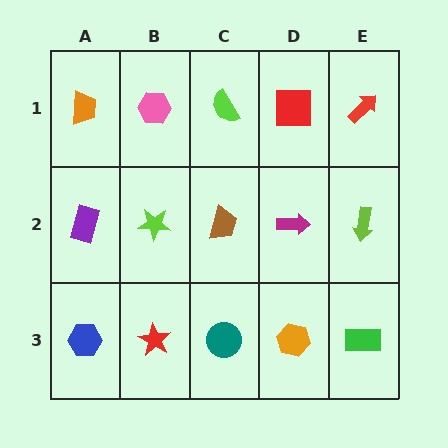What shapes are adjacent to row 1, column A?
A purple rectangle (row 2, column A), a pink hexagon (row 1, column B).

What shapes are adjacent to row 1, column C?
A brown trapezoid (row 2, column C), a pink hexagon (row 1, column B), a red square (row 1, column D).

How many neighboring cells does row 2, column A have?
3.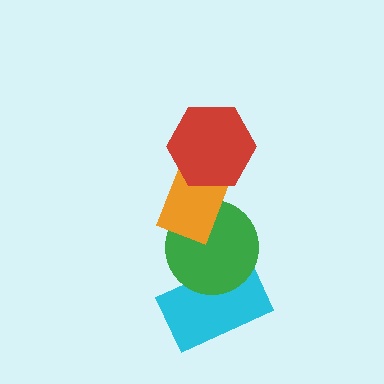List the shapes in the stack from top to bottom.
From top to bottom: the red hexagon, the orange rectangle, the green circle, the cyan rectangle.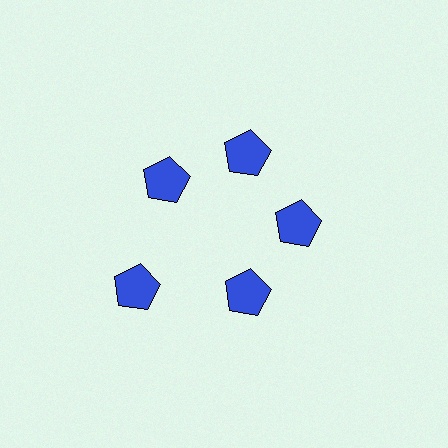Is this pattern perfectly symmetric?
No. The 5 blue pentagons are arranged in a ring, but one element near the 8 o'clock position is pushed outward from the center, breaking the 5-fold rotational symmetry.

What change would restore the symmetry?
The symmetry would be restored by moving it inward, back onto the ring so that all 5 pentagons sit at equal angles and equal distance from the center.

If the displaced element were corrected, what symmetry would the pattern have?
It would have 5-fold rotational symmetry — the pattern would map onto itself every 72 degrees.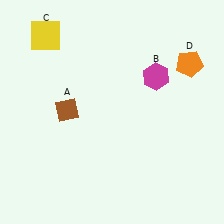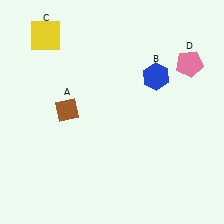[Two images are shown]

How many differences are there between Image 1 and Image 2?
There are 2 differences between the two images.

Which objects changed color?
B changed from magenta to blue. D changed from orange to pink.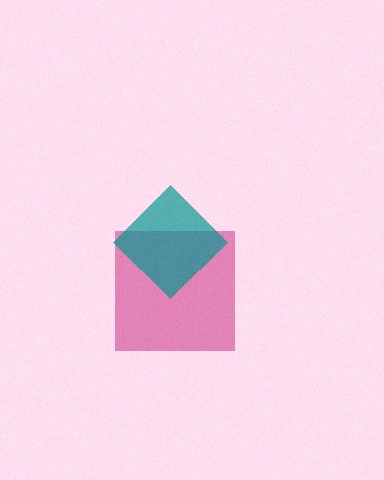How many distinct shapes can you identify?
There are 2 distinct shapes: a magenta square, a teal diamond.